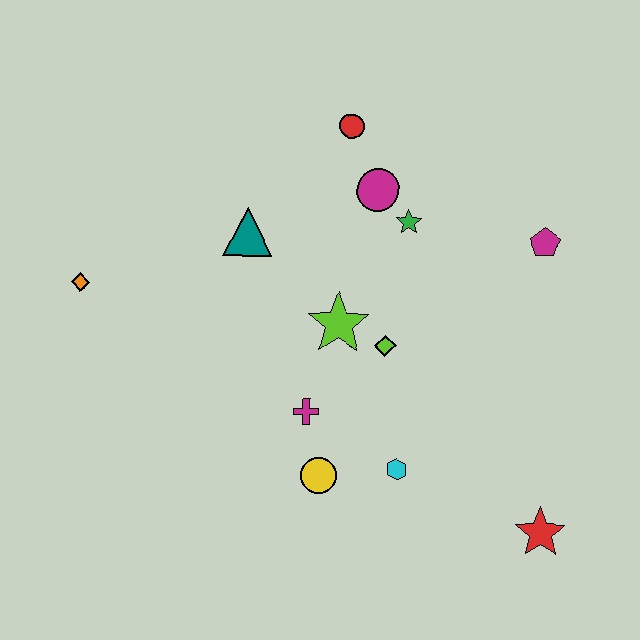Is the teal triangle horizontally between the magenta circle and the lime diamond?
No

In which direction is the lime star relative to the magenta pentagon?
The lime star is to the left of the magenta pentagon.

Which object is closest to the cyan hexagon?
The yellow circle is closest to the cyan hexagon.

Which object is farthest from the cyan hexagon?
The orange diamond is farthest from the cyan hexagon.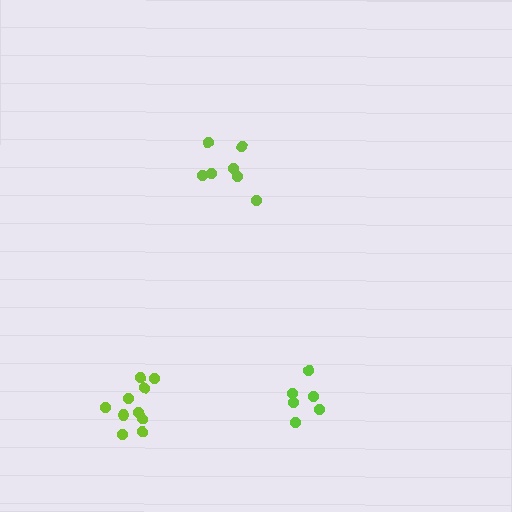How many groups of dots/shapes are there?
There are 3 groups.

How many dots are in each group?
Group 1: 6 dots, Group 2: 7 dots, Group 3: 10 dots (23 total).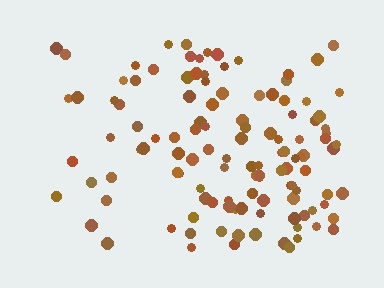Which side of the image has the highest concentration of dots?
The right.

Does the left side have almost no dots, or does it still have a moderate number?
Still a moderate number, just noticeably fewer than the right.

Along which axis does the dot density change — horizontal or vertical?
Horizontal.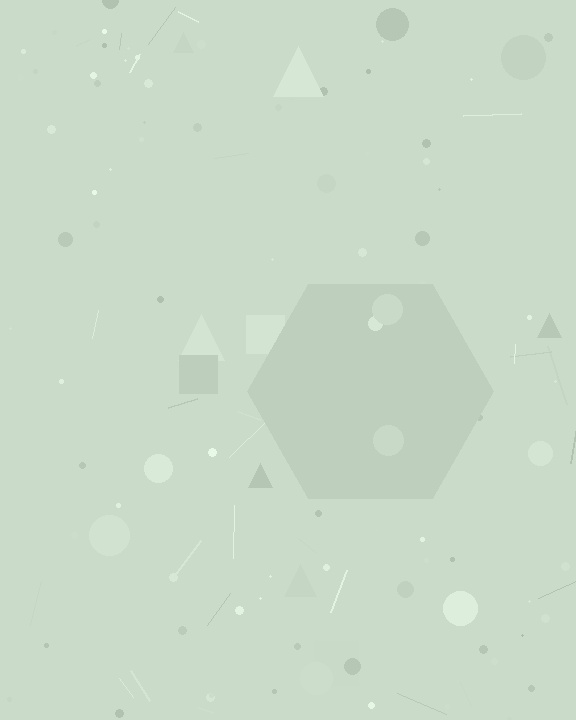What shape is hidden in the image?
A hexagon is hidden in the image.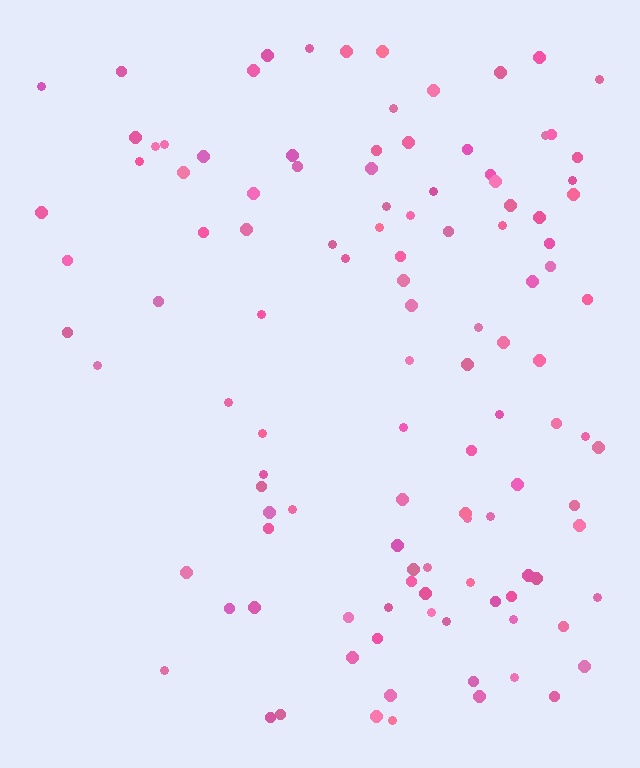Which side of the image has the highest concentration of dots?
The right.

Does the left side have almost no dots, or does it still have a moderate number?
Still a moderate number, just noticeably fewer than the right.